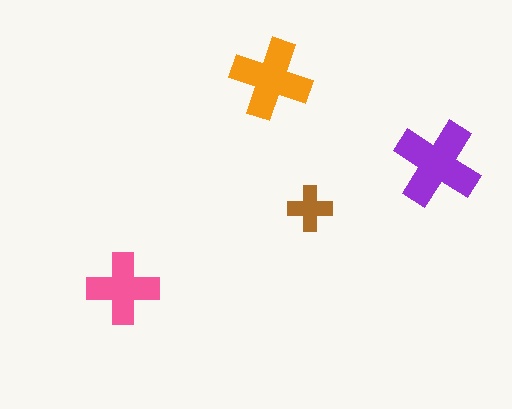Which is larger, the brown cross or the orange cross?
The orange one.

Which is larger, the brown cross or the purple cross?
The purple one.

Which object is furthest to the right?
The purple cross is rightmost.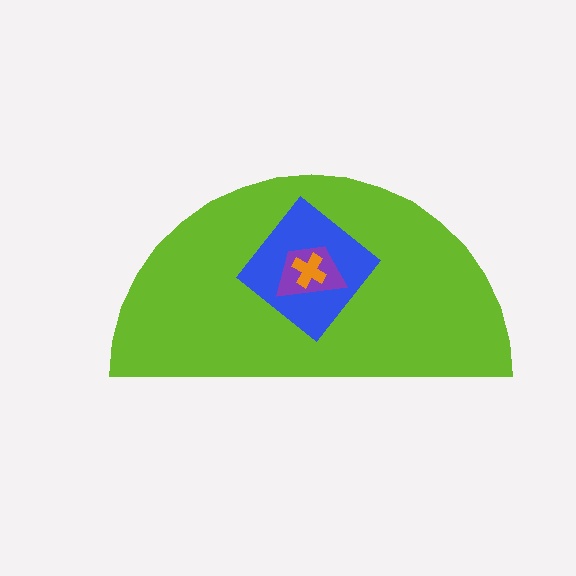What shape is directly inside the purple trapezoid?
The orange cross.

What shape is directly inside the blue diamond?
The purple trapezoid.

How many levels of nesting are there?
4.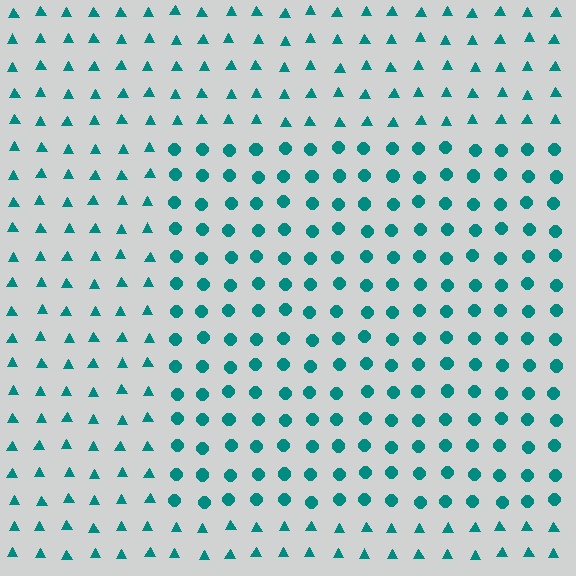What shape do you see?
I see a rectangle.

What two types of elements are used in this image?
The image uses circles inside the rectangle region and triangles outside it.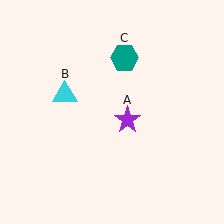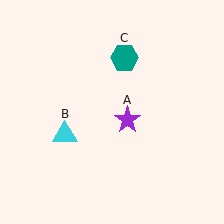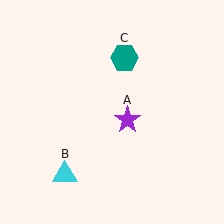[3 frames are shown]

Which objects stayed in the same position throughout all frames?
Purple star (object A) and teal hexagon (object C) remained stationary.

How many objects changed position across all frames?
1 object changed position: cyan triangle (object B).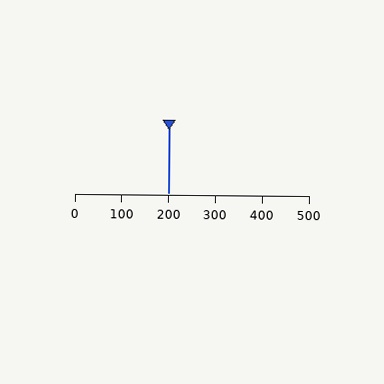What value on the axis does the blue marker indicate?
The marker indicates approximately 200.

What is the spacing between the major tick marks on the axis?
The major ticks are spaced 100 apart.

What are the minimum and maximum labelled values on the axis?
The axis runs from 0 to 500.